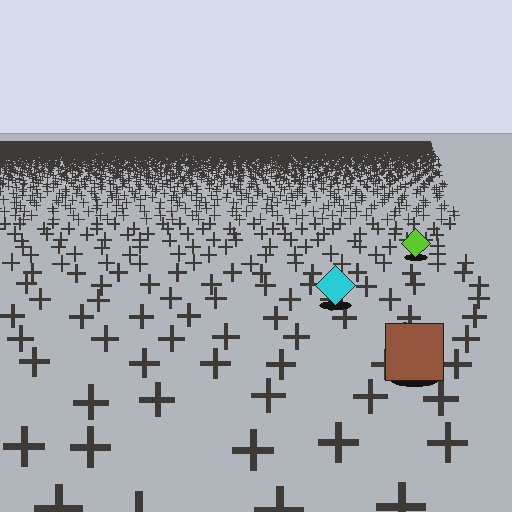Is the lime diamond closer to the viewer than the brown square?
No. The brown square is closer — you can tell from the texture gradient: the ground texture is coarser near it.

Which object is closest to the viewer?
The brown square is closest. The texture marks near it are larger and more spread out.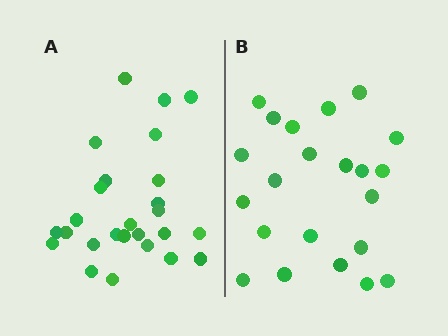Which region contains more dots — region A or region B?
Region A (the left region) has more dots.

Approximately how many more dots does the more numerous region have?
Region A has about 4 more dots than region B.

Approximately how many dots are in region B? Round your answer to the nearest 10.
About 20 dots. (The exact count is 22, which rounds to 20.)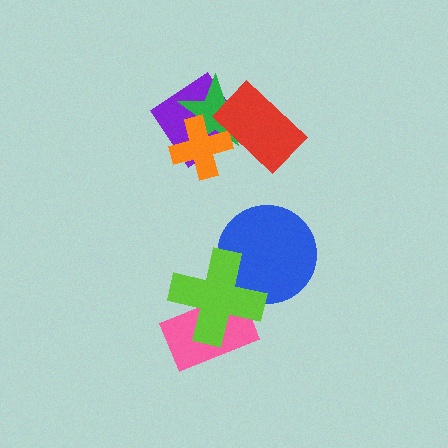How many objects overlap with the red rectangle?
3 objects overlap with the red rectangle.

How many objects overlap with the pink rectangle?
1 object overlaps with the pink rectangle.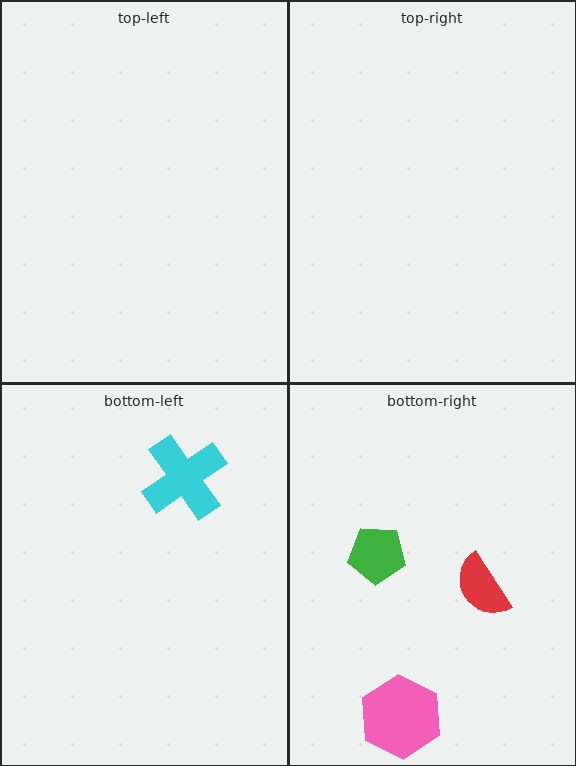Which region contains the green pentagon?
The bottom-right region.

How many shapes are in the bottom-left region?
1.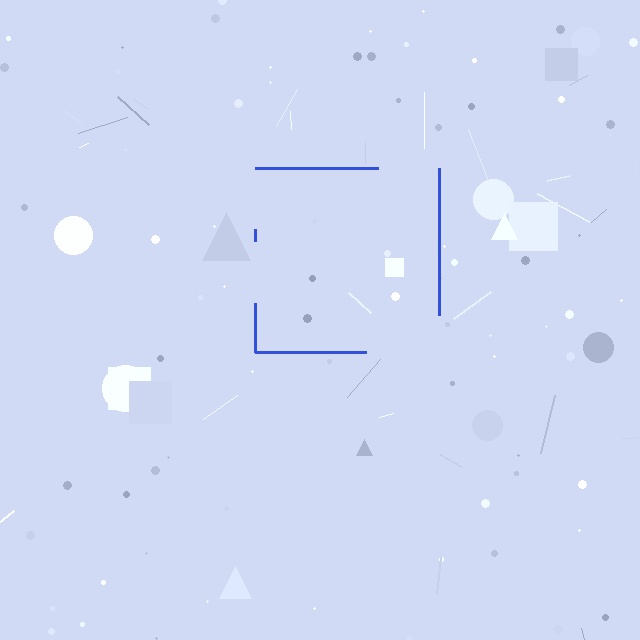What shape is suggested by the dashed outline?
The dashed outline suggests a square.